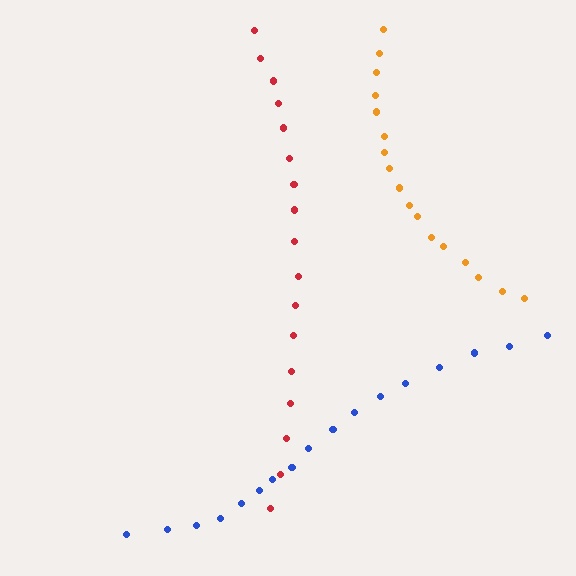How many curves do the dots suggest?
There are 3 distinct paths.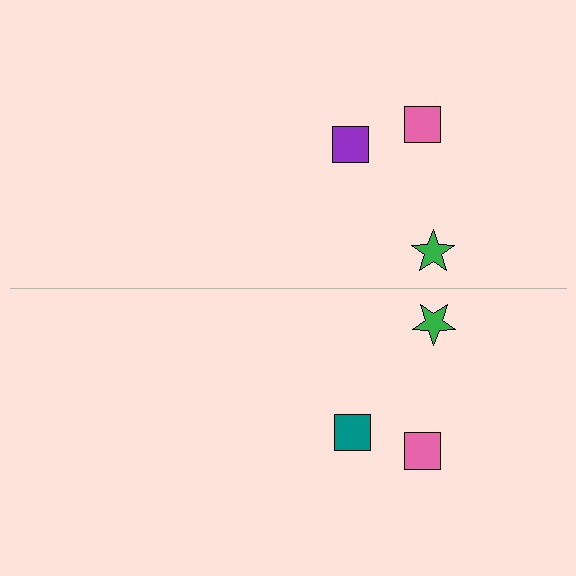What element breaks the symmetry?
The teal square on the bottom side breaks the symmetry — its mirror counterpart is purple.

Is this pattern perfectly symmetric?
No, the pattern is not perfectly symmetric. The teal square on the bottom side breaks the symmetry — its mirror counterpart is purple.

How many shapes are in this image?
There are 6 shapes in this image.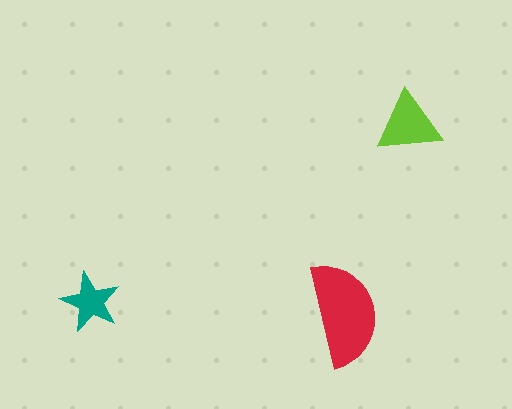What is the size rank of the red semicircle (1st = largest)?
1st.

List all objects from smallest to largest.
The teal star, the lime triangle, the red semicircle.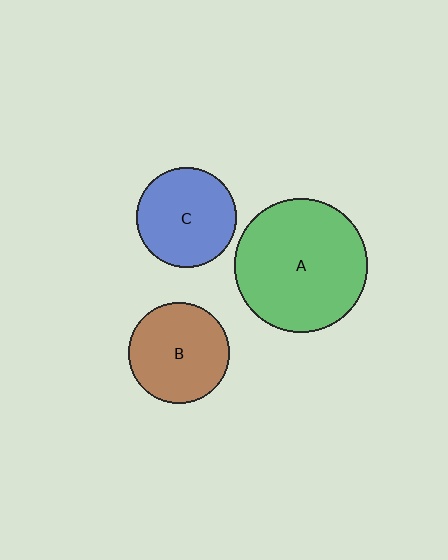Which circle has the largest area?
Circle A (green).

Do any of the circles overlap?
No, none of the circles overlap.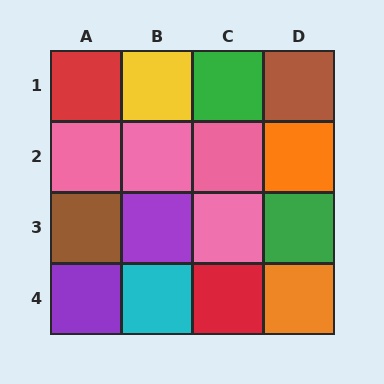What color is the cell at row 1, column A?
Red.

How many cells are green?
2 cells are green.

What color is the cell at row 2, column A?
Pink.